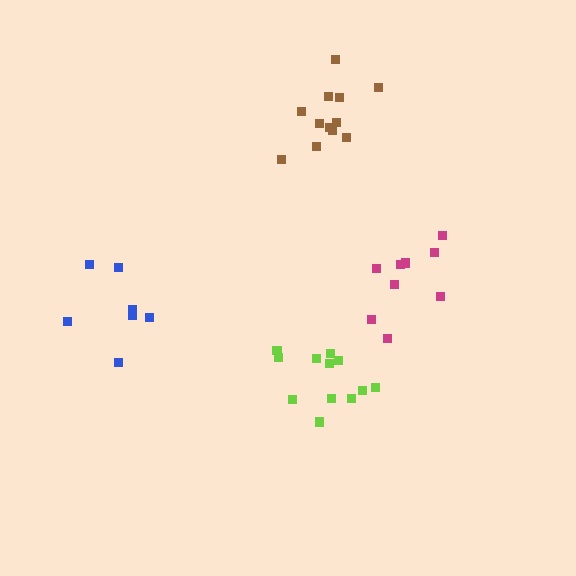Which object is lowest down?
The lime cluster is bottommost.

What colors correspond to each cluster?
The clusters are colored: magenta, brown, lime, blue.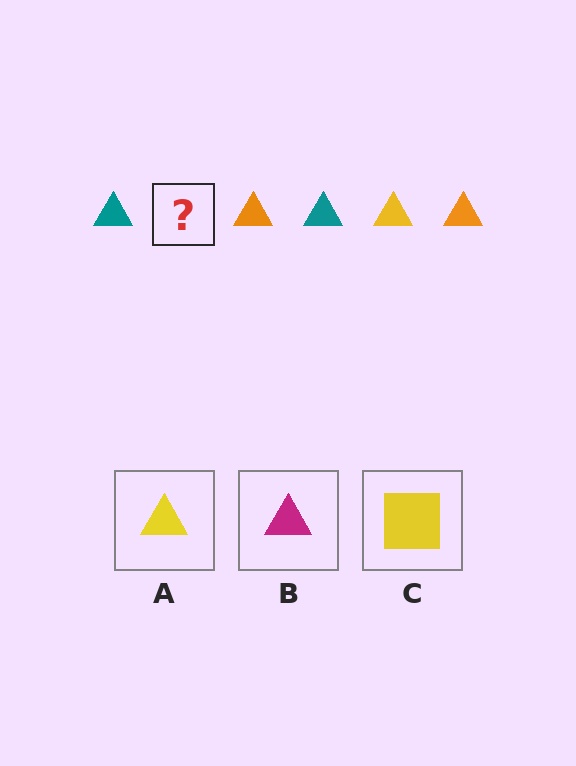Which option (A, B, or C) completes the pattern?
A.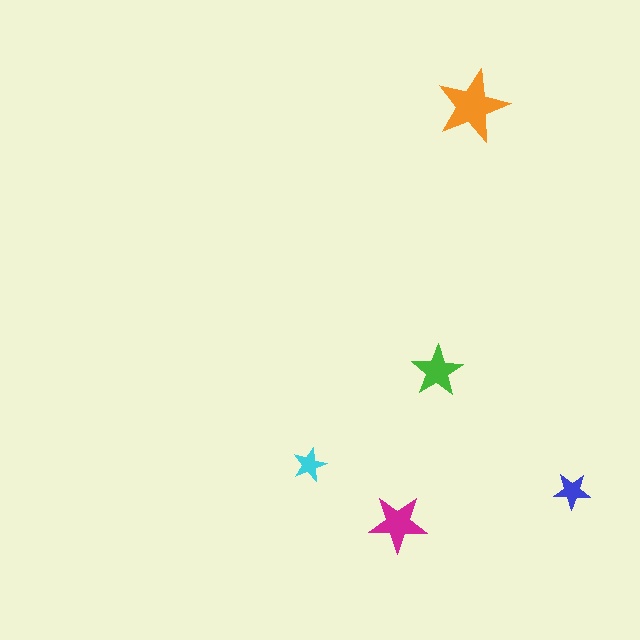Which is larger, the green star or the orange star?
The orange one.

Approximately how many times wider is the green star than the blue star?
About 1.5 times wider.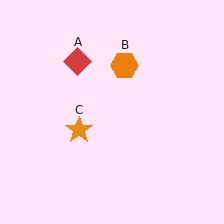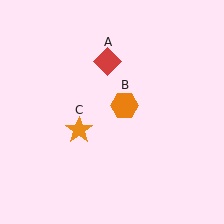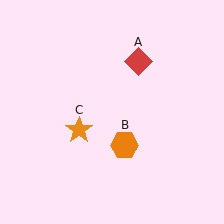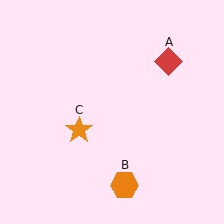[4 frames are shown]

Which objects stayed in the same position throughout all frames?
Orange star (object C) remained stationary.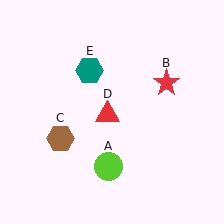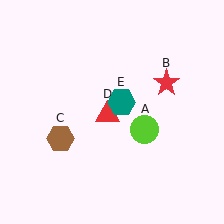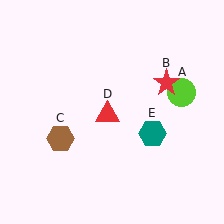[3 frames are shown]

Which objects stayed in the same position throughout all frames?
Red star (object B) and brown hexagon (object C) and red triangle (object D) remained stationary.